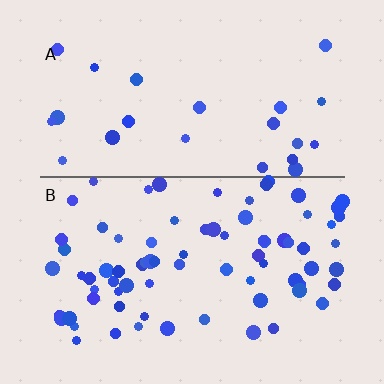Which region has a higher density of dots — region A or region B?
B (the bottom).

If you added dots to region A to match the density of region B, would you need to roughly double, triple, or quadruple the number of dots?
Approximately triple.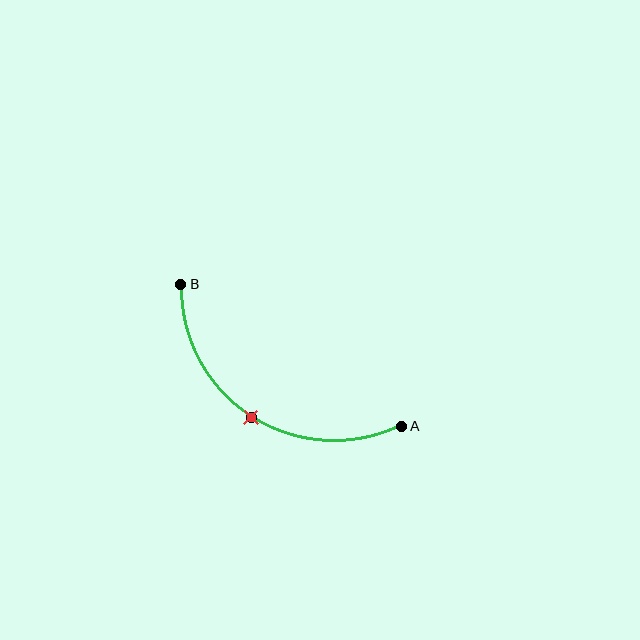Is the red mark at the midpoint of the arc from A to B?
Yes. The red mark lies on the arc at equal arc-length from both A and B — it is the arc midpoint.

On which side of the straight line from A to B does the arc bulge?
The arc bulges below the straight line connecting A and B.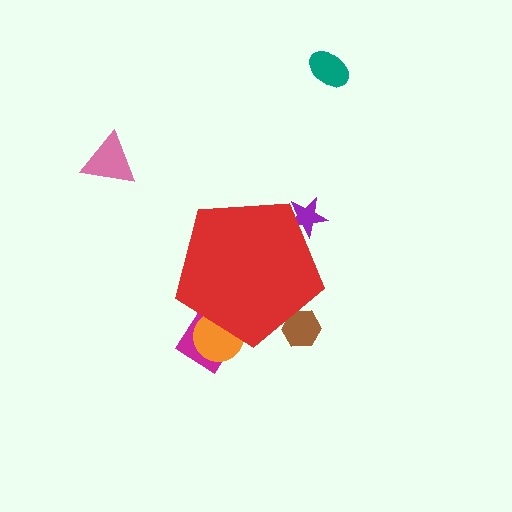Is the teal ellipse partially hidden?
No, the teal ellipse is fully visible.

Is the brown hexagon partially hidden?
Yes, the brown hexagon is partially hidden behind the red pentagon.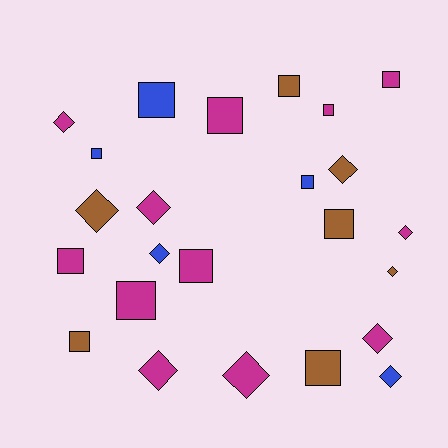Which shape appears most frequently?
Square, with 13 objects.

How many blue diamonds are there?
There are 2 blue diamonds.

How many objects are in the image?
There are 24 objects.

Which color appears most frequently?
Magenta, with 12 objects.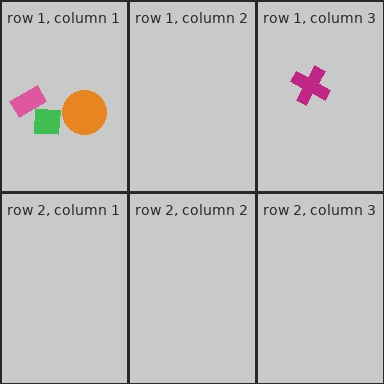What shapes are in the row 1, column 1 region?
The green square, the pink rectangle, the orange circle.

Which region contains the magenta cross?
The row 1, column 3 region.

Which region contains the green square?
The row 1, column 1 region.